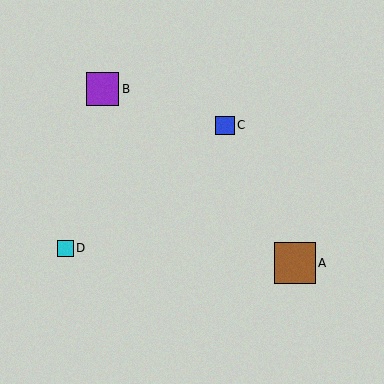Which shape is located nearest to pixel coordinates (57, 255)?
The cyan square (labeled D) at (66, 248) is nearest to that location.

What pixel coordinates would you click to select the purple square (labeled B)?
Click at (102, 89) to select the purple square B.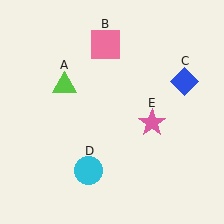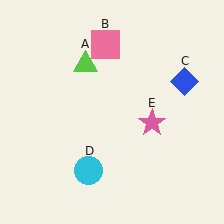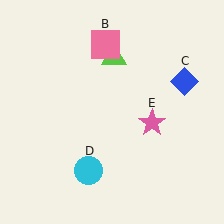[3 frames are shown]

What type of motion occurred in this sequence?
The lime triangle (object A) rotated clockwise around the center of the scene.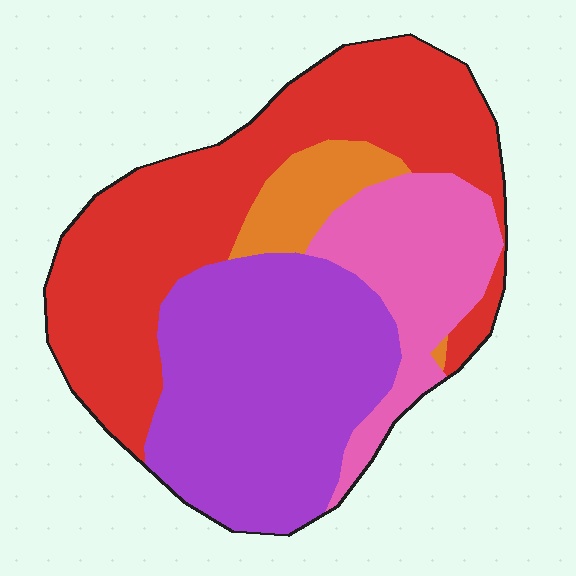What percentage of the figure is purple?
Purple covers about 35% of the figure.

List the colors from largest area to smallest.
From largest to smallest: red, purple, pink, orange.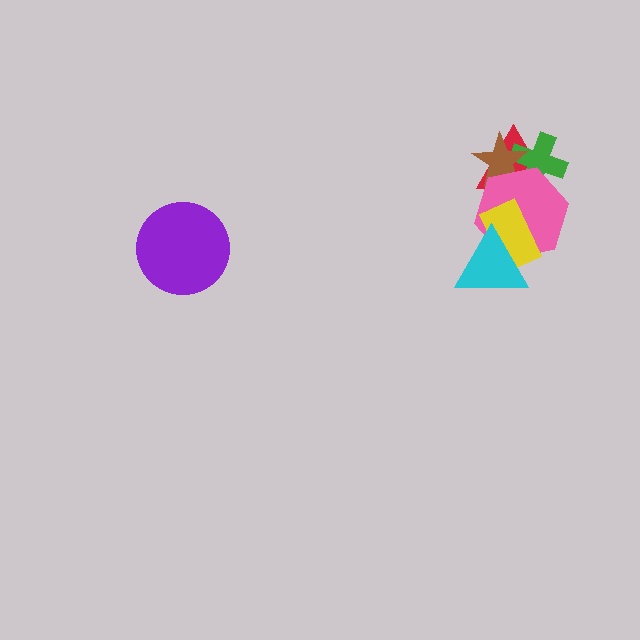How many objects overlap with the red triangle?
3 objects overlap with the red triangle.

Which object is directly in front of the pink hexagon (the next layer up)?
The yellow rectangle is directly in front of the pink hexagon.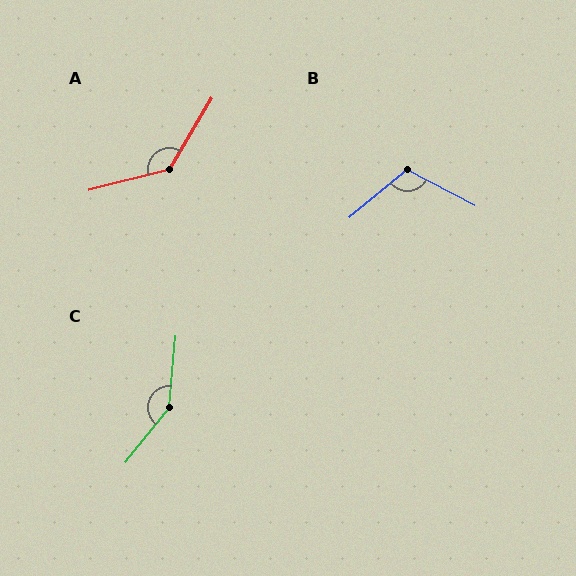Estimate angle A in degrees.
Approximately 135 degrees.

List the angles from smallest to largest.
B (112°), A (135°), C (147°).